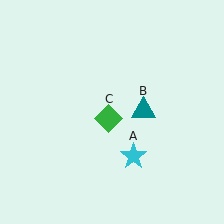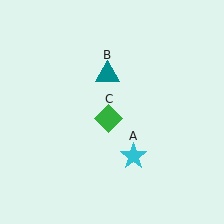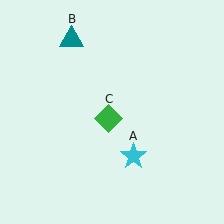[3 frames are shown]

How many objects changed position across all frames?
1 object changed position: teal triangle (object B).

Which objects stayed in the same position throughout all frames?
Cyan star (object A) and green diamond (object C) remained stationary.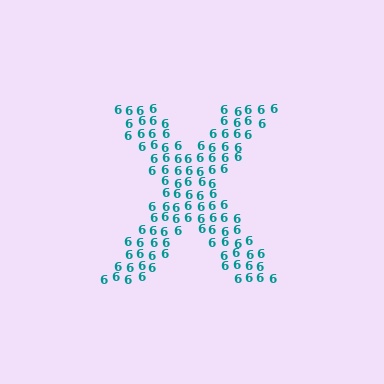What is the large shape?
The large shape is the letter X.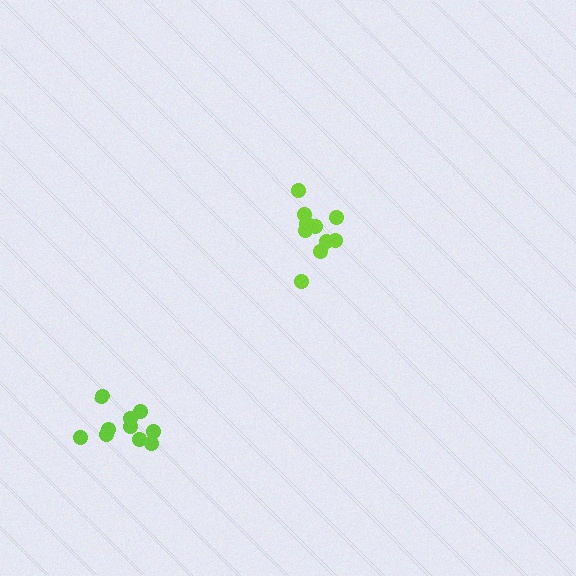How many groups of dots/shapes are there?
There are 2 groups.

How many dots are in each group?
Group 1: 10 dots, Group 2: 10 dots (20 total).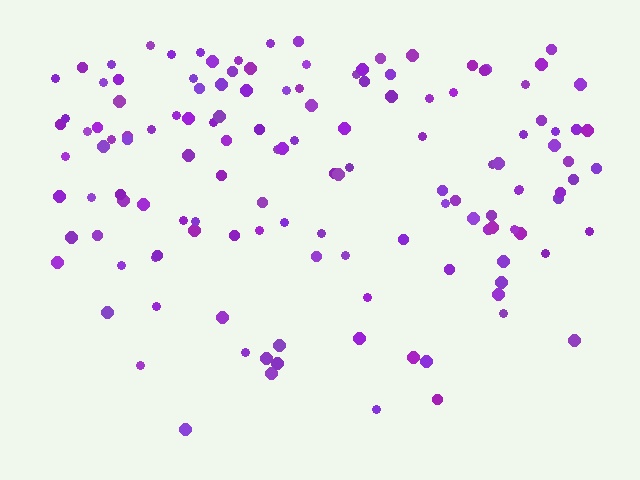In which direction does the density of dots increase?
From bottom to top, with the top side densest.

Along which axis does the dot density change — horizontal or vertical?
Vertical.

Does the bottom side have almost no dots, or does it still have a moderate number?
Still a moderate number, just noticeably fewer than the top.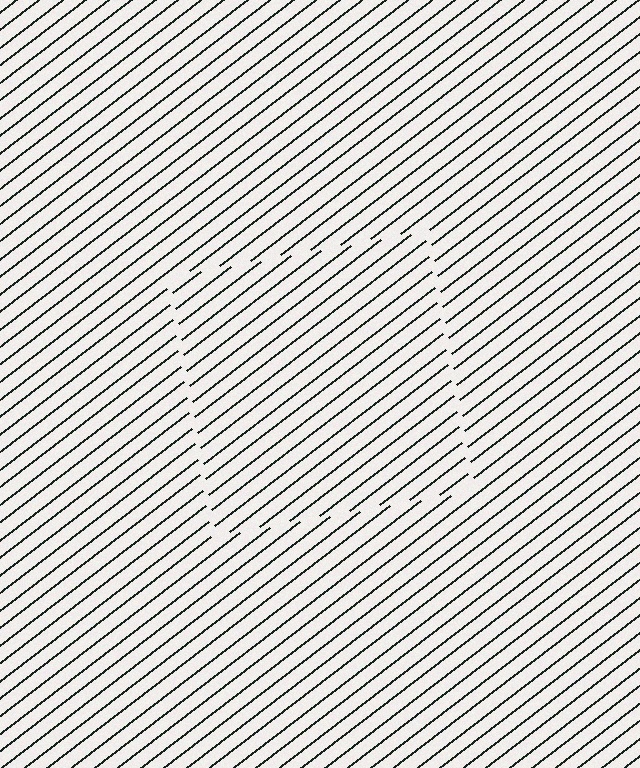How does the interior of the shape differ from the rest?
The interior of the shape contains the same grating, shifted by half a period — the contour is defined by the phase discontinuity where line-ends from the inner and outer gratings abut.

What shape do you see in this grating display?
An illusory square. The interior of the shape contains the same grating, shifted by half a period — the contour is defined by the phase discontinuity where line-ends from the inner and outer gratings abut.